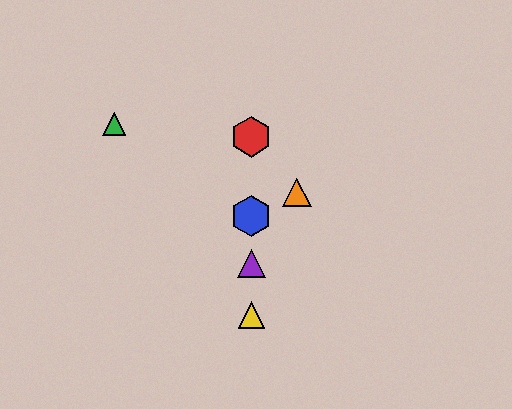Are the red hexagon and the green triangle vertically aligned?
No, the red hexagon is at x≈251 and the green triangle is at x≈114.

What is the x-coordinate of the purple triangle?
The purple triangle is at x≈251.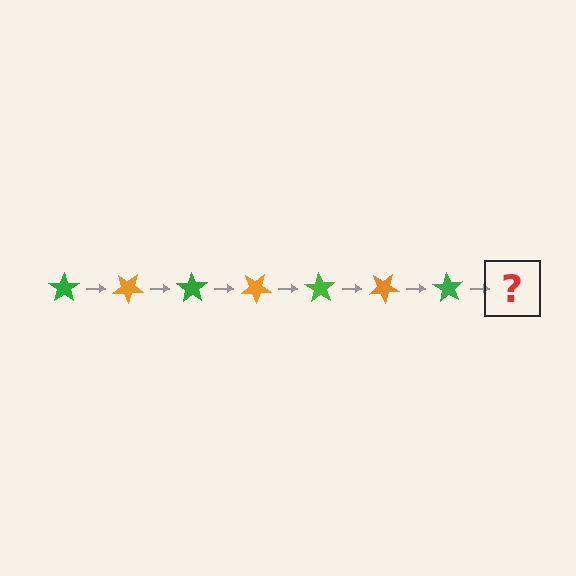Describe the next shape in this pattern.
It should be an orange star, rotated 245 degrees from the start.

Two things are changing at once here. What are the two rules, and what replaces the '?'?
The two rules are that it rotates 35 degrees each step and the color cycles through green and orange. The '?' should be an orange star, rotated 245 degrees from the start.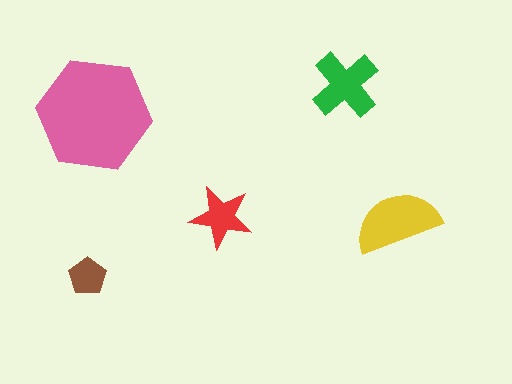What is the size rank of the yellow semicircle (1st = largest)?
2nd.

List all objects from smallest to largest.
The brown pentagon, the red star, the green cross, the yellow semicircle, the pink hexagon.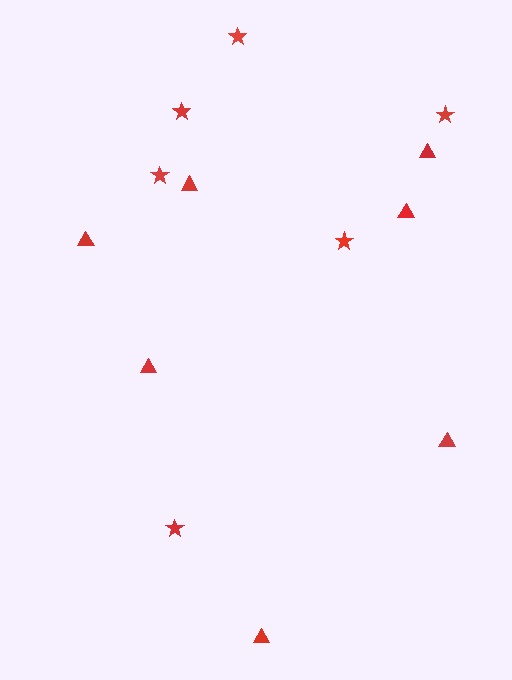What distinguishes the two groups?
There are 2 groups: one group of triangles (7) and one group of stars (6).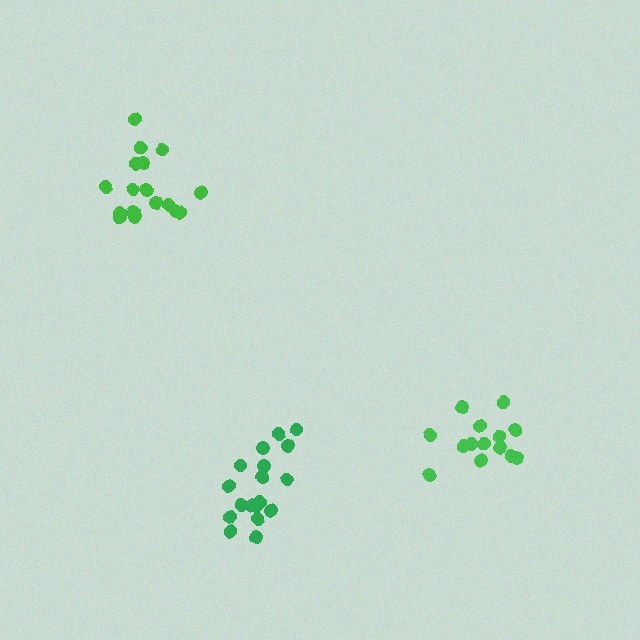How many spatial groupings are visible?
There are 3 spatial groupings.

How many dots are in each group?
Group 1: 14 dots, Group 2: 18 dots, Group 3: 18 dots (50 total).